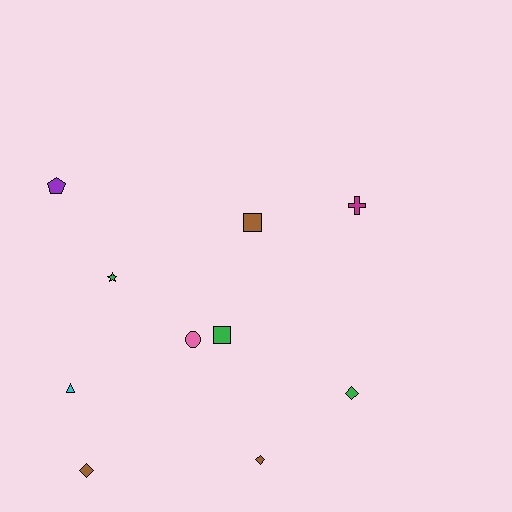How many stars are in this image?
There is 1 star.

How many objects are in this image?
There are 10 objects.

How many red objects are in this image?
There are no red objects.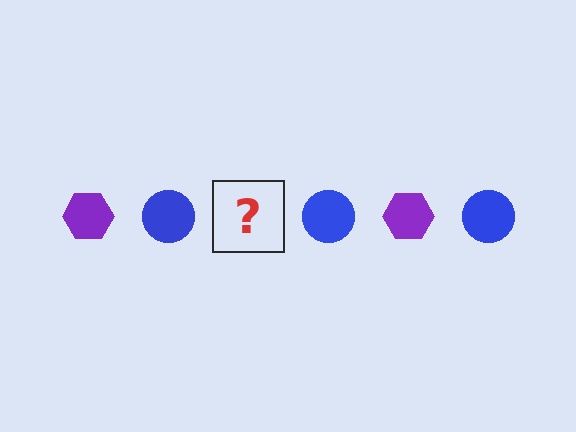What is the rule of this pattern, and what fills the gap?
The rule is that the pattern alternates between purple hexagon and blue circle. The gap should be filled with a purple hexagon.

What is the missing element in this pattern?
The missing element is a purple hexagon.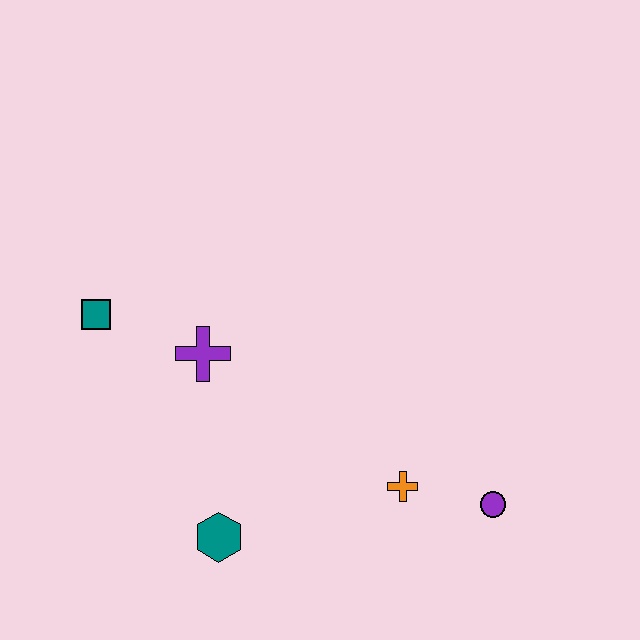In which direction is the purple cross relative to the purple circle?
The purple cross is to the left of the purple circle.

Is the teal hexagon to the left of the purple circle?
Yes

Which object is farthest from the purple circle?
The teal square is farthest from the purple circle.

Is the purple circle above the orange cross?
No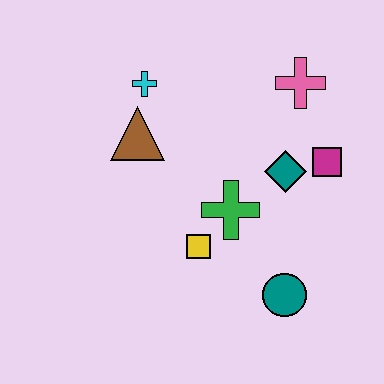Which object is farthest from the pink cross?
The teal circle is farthest from the pink cross.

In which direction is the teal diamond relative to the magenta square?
The teal diamond is to the left of the magenta square.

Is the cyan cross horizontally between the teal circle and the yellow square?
No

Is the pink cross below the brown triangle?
No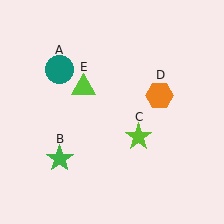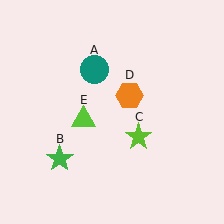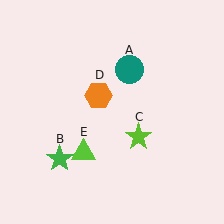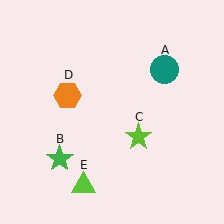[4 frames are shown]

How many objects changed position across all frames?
3 objects changed position: teal circle (object A), orange hexagon (object D), lime triangle (object E).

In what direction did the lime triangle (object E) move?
The lime triangle (object E) moved down.